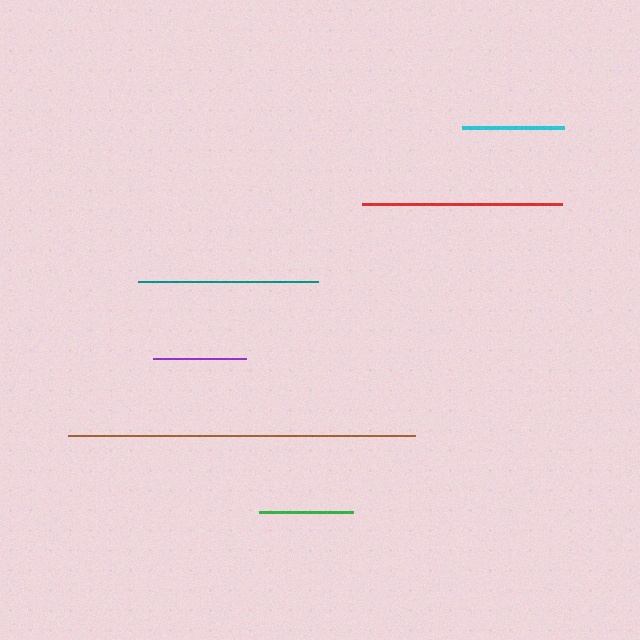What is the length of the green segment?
The green segment is approximately 94 pixels long.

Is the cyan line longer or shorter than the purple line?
The cyan line is longer than the purple line.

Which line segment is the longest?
The brown line is the longest at approximately 347 pixels.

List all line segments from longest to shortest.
From longest to shortest: brown, red, teal, cyan, green, purple.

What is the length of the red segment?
The red segment is approximately 200 pixels long.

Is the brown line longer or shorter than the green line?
The brown line is longer than the green line.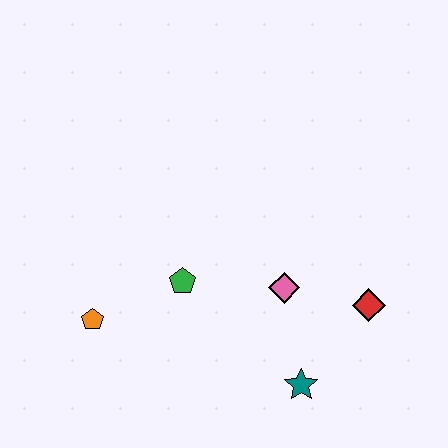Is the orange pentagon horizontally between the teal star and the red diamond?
No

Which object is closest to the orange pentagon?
The green pentagon is closest to the orange pentagon.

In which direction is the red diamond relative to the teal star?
The red diamond is above the teal star.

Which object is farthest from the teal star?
The orange pentagon is farthest from the teal star.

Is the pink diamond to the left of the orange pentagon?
No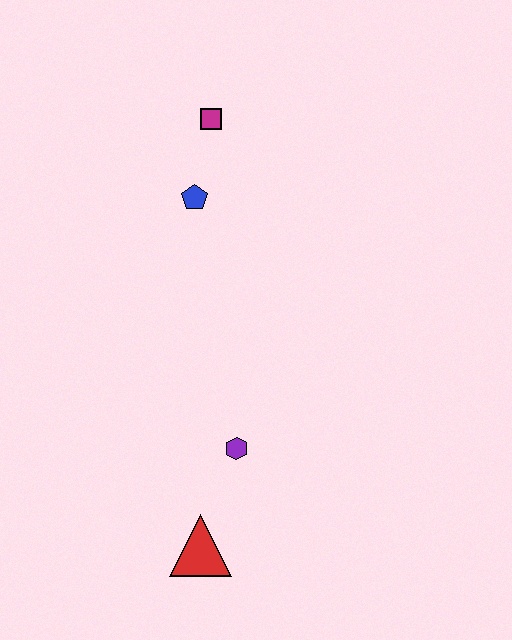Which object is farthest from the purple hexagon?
The magenta square is farthest from the purple hexagon.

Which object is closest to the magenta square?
The blue pentagon is closest to the magenta square.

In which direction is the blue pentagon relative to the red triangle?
The blue pentagon is above the red triangle.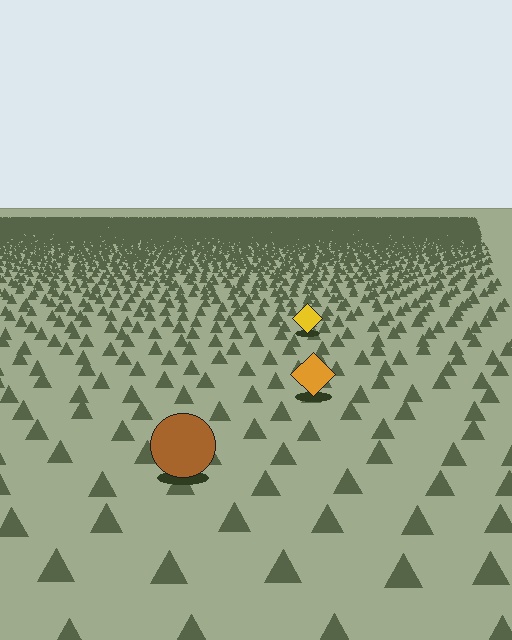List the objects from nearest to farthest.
From nearest to farthest: the brown circle, the orange diamond, the yellow diamond.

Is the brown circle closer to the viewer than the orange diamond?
Yes. The brown circle is closer — you can tell from the texture gradient: the ground texture is coarser near it.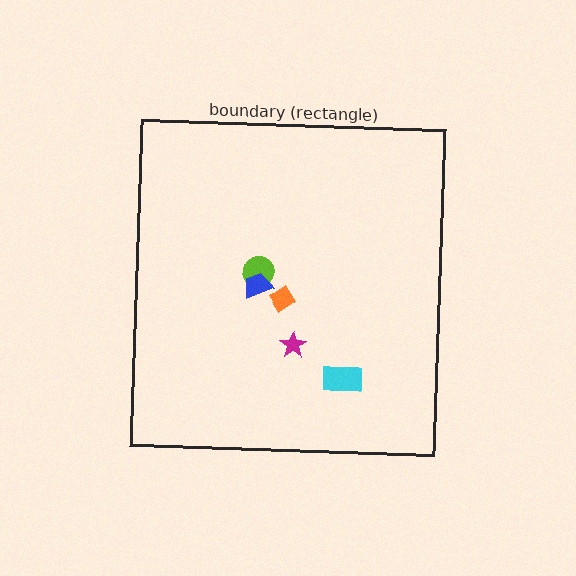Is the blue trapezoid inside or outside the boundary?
Inside.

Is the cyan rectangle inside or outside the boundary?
Inside.